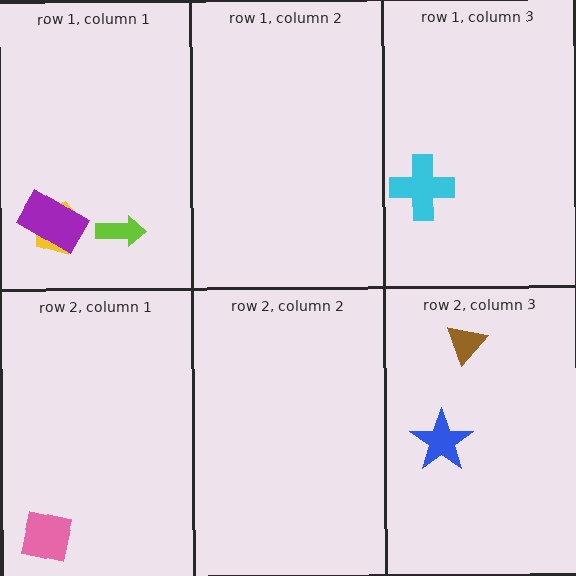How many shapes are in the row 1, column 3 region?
1.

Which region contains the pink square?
The row 2, column 1 region.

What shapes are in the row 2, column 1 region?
The pink square.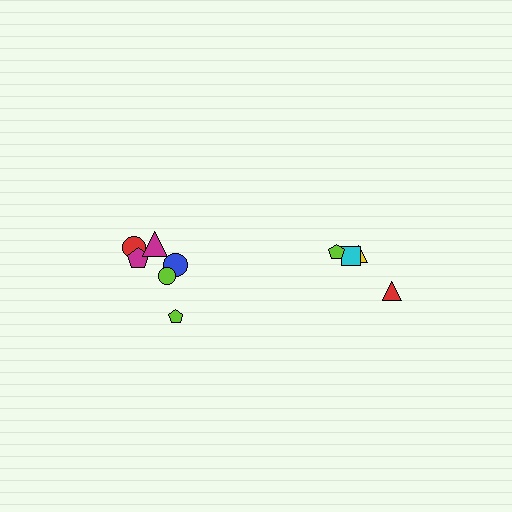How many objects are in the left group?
There are 6 objects.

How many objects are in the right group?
There are 4 objects.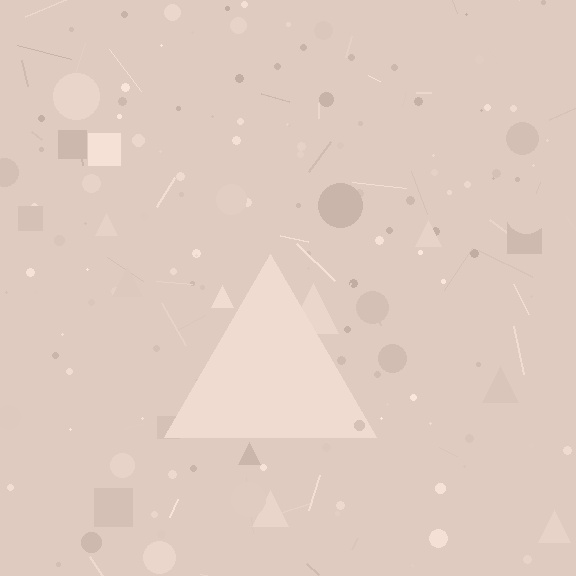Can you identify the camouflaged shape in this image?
The camouflaged shape is a triangle.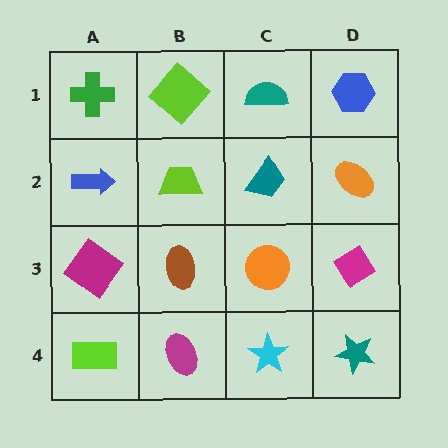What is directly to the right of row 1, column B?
A teal semicircle.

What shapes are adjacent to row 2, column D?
A blue hexagon (row 1, column D), a magenta diamond (row 3, column D), a teal trapezoid (row 2, column C).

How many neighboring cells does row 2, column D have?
3.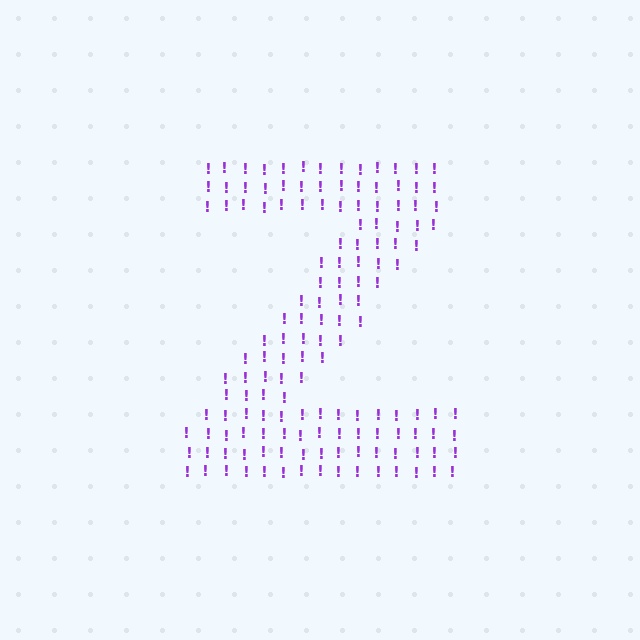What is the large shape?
The large shape is the letter Z.